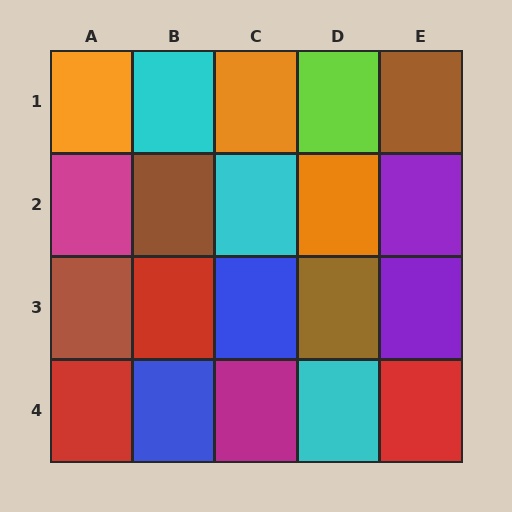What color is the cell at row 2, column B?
Brown.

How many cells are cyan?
3 cells are cyan.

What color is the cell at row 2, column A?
Magenta.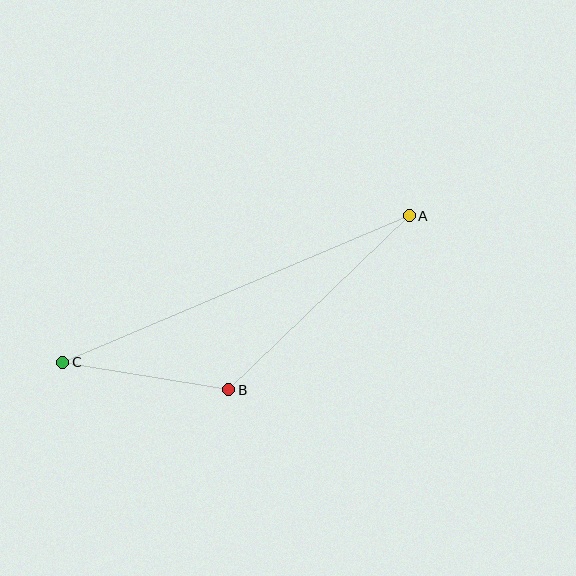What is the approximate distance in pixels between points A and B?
The distance between A and B is approximately 251 pixels.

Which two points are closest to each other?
Points B and C are closest to each other.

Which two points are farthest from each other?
Points A and C are farthest from each other.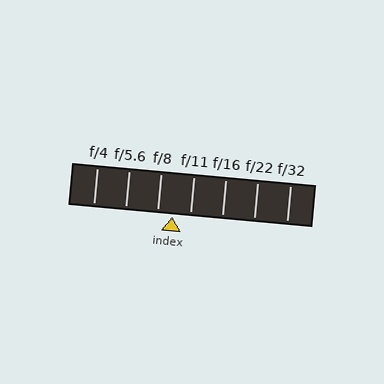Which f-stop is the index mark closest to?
The index mark is closest to f/8.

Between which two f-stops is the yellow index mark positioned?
The index mark is between f/8 and f/11.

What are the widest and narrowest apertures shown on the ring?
The widest aperture shown is f/4 and the narrowest is f/32.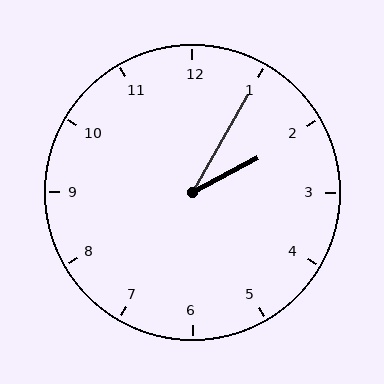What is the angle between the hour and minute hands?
Approximately 32 degrees.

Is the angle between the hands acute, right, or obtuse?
It is acute.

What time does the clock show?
2:05.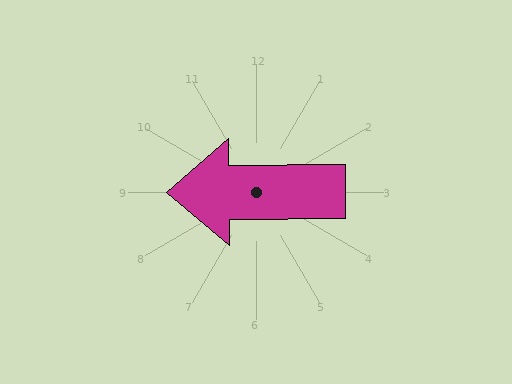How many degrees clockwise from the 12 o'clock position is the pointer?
Approximately 270 degrees.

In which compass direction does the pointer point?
West.